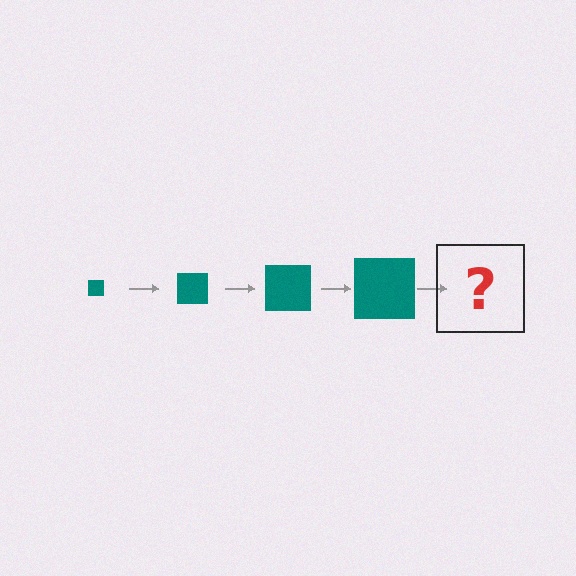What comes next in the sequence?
The next element should be a teal square, larger than the previous one.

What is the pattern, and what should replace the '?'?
The pattern is that the square gets progressively larger each step. The '?' should be a teal square, larger than the previous one.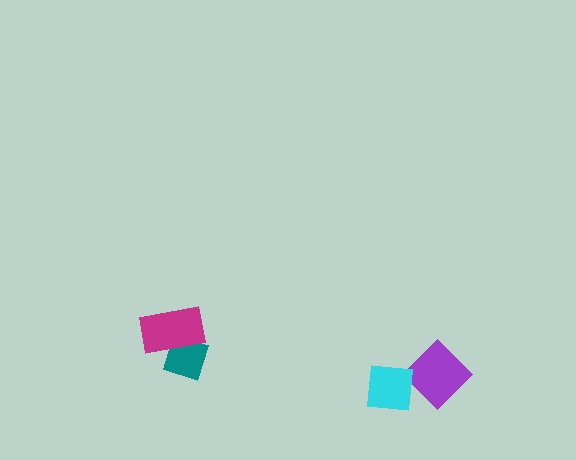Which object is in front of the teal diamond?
The magenta rectangle is in front of the teal diamond.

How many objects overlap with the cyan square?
1 object overlaps with the cyan square.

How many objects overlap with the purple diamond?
1 object overlaps with the purple diamond.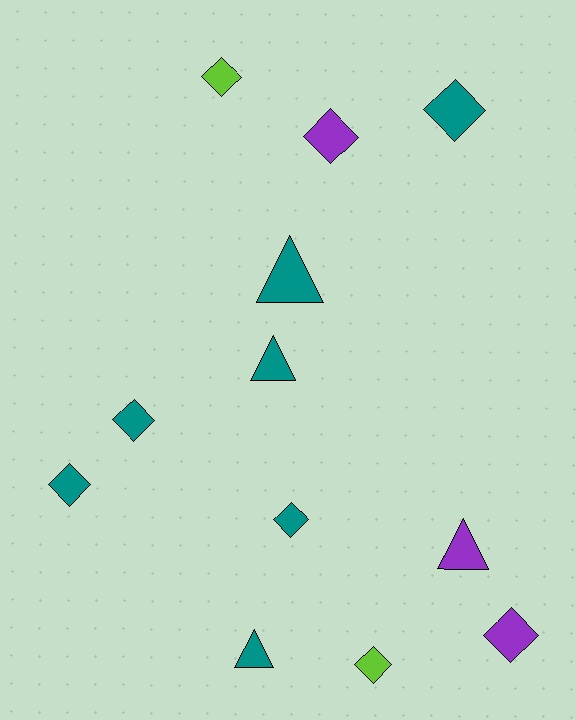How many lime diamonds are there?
There are 2 lime diamonds.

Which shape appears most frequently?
Diamond, with 8 objects.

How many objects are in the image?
There are 12 objects.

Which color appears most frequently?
Teal, with 7 objects.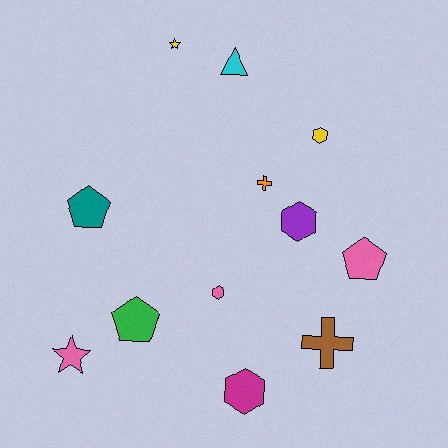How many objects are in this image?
There are 12 objects.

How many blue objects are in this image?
There are no blue objects.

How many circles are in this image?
There are no circles.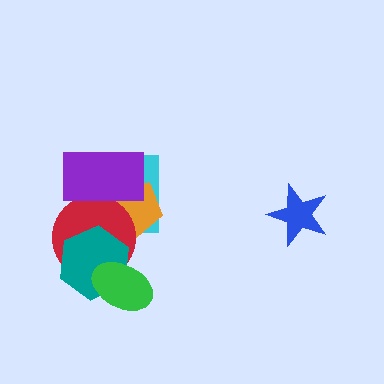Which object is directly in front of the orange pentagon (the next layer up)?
The red circle is directly in front of the orange pentagon.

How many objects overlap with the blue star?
0 objects overlap with the blue star.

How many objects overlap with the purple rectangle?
3 objects overlap with the purple rectangle.